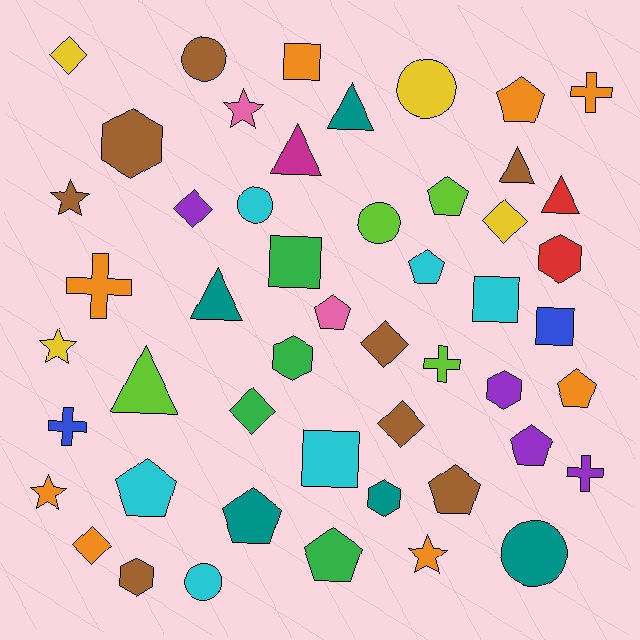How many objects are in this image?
There are 50 objects.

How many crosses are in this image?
There are 5 crosses.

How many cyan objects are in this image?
There are 6 cyan objects.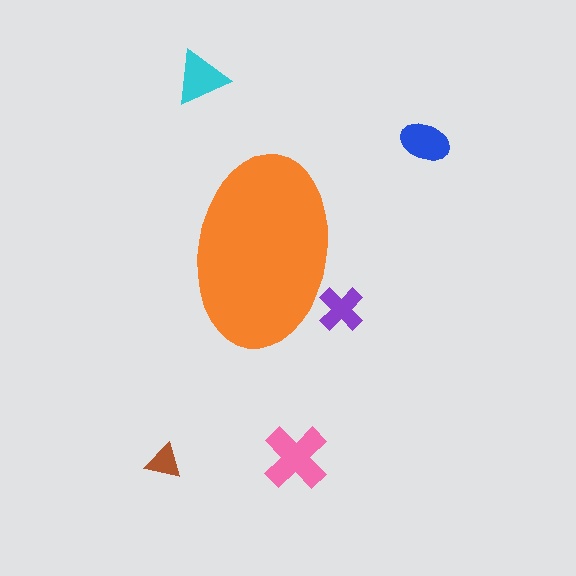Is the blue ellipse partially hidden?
No, the blue ellipse is fully visible.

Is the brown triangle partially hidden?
No, the brown triangle is fully visible.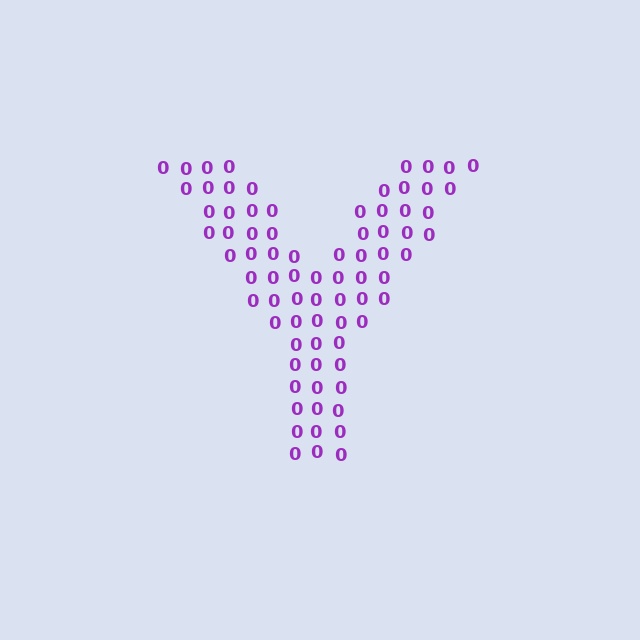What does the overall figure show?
The overall figure shows the letter Y.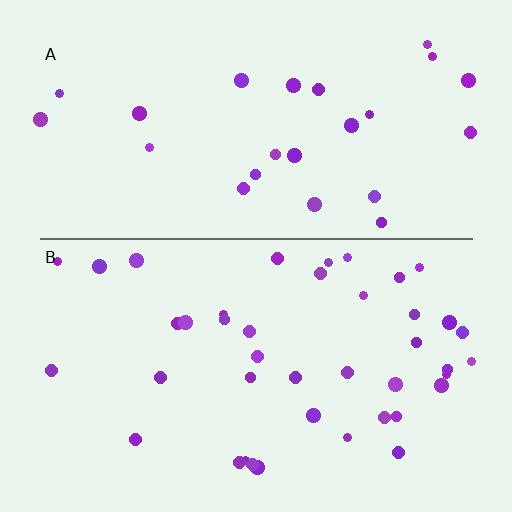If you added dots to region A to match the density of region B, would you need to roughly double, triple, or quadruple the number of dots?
Approximately double.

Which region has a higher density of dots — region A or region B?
B (the bottom).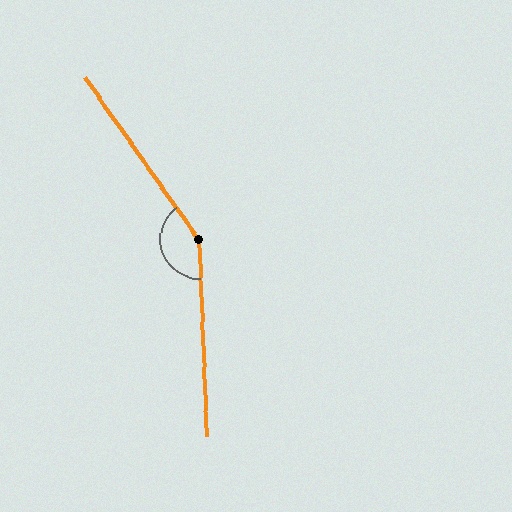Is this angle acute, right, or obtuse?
It is obtuse.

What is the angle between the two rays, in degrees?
Approximately 147 degrees.